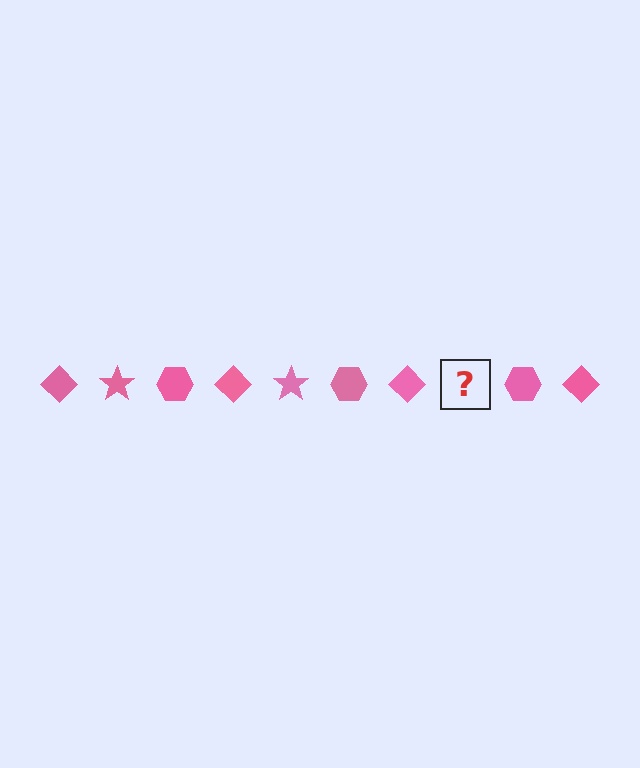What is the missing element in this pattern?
The missing element is a pink star.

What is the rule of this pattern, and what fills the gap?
The rule is that the pattern cycles through diamond, star, hexagon shapes in pink. The gap should be filled with a pink star.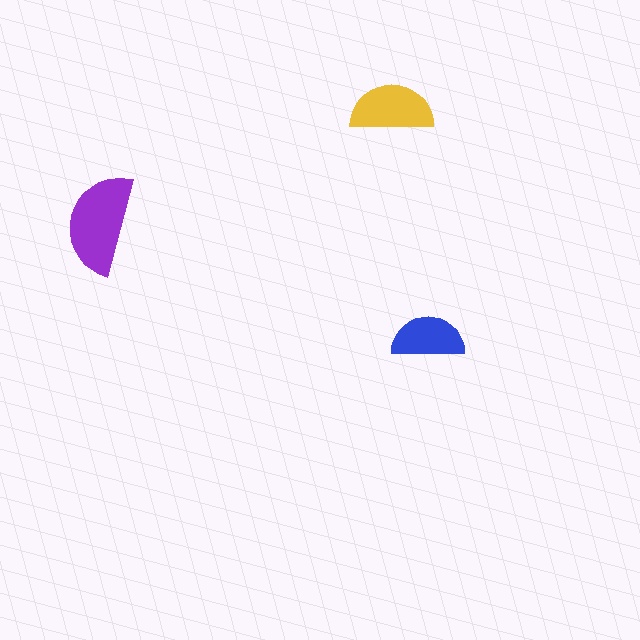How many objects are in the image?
There are 3 objects in the image.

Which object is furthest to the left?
The purple semicircle is leftmost.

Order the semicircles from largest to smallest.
the purple one, the yellow one, the blue one.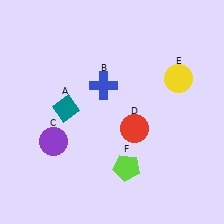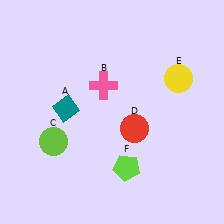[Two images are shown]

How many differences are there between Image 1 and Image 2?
There are 2 differences between the two images.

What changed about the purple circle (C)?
In Image 1, C is purple. In Image 2, it changed to lime.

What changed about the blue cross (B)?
In Image 1, B is blue. In Image 2, it changed to pink.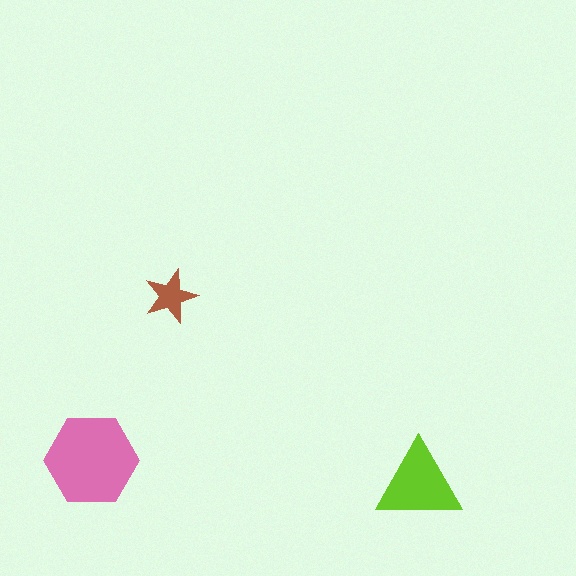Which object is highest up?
The brown star is topmost.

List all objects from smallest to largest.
The brown star, the lime triangle, the pink hexagon.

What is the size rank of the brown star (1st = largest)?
3rd.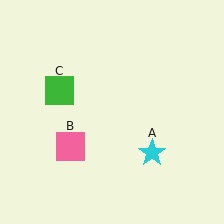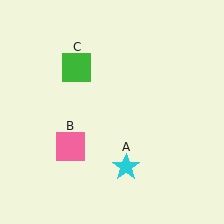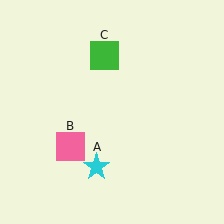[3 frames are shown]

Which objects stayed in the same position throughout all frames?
Pink square (object B) remained stationary.